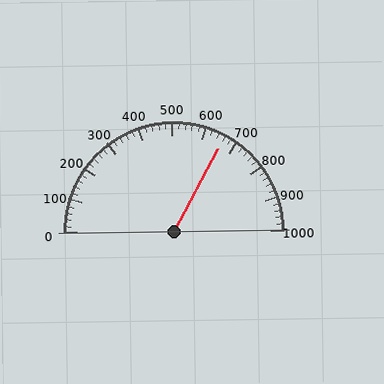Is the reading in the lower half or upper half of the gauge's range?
The reading is in the upper half of the range (0 to 1000).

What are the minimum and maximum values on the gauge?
The gauge ranges from 0 to 1000.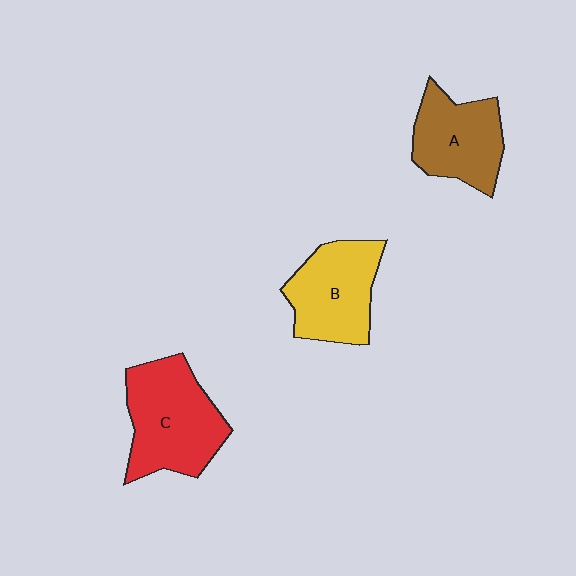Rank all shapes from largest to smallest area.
From largest to smallest: C (red), B (yellow), A (brown).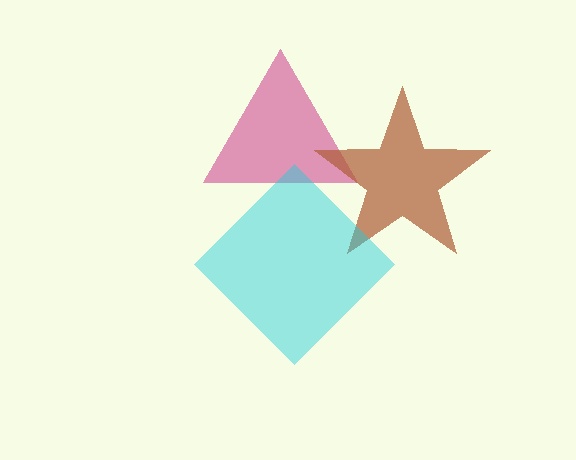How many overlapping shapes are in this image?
There are 3 overlapping shapes in the image.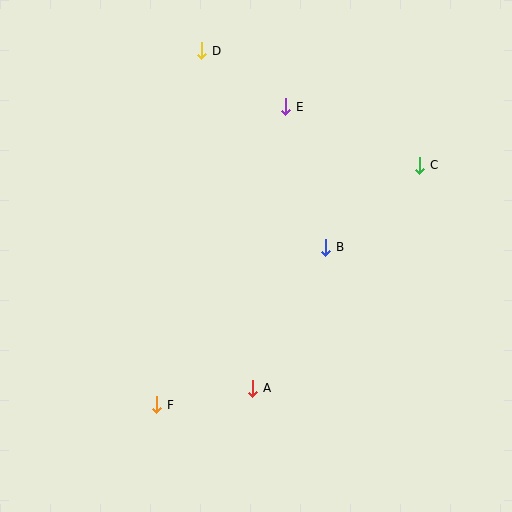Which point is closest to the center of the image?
Point B at (326, 247) is closest to the center.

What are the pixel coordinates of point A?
Point A is at (253, 388).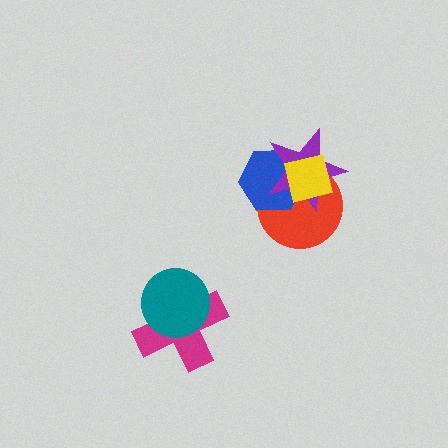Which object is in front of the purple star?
The yellow square is in front of the purple star.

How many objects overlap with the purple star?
3 objects overlap with the purple star.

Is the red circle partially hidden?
Yes, it is partially covered by another shape.